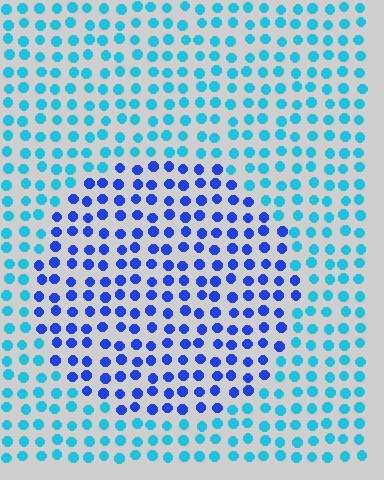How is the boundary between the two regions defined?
The boundary is defined purely by a slight shift in hue (about 41 degrees). Spacing, size, and orientation are identical on both sides.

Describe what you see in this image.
The image is filled with small cyan elements in a uniform arrangement. A circle-shaped region is visible where the elements are tinted to a slightly different hue, forming a subtle color boundary.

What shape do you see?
I see a circle.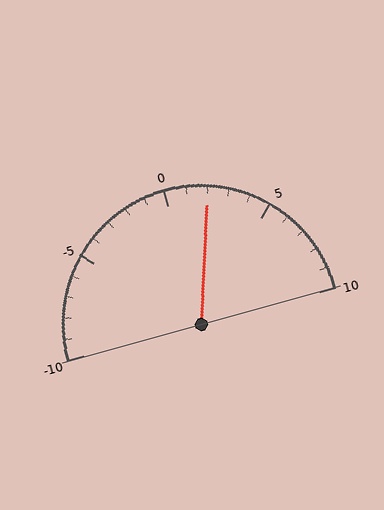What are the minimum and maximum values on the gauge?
The gauge ranges from -10 to 10.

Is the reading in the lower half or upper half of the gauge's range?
The reading is in the upper half of the range (-10 to 10).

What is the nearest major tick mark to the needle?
The nearest major tick mark is 0.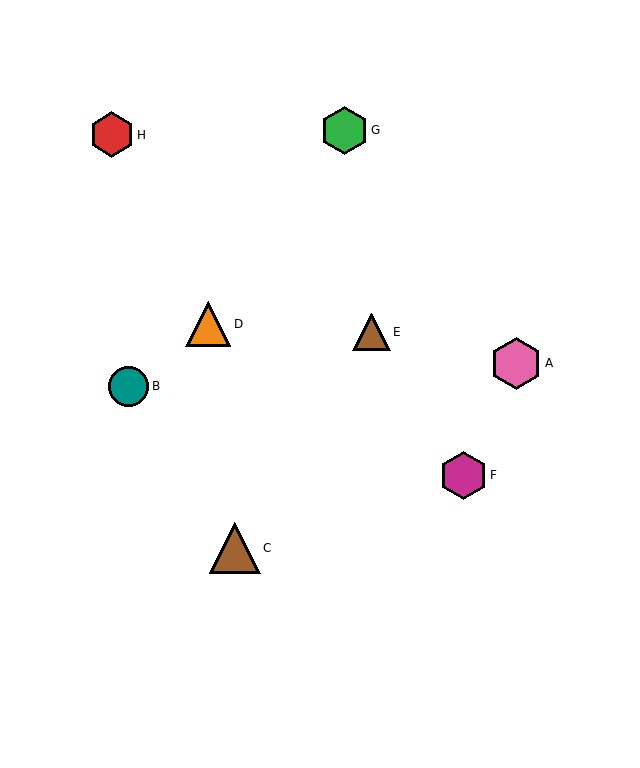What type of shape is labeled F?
Shape F is a magenta hexagon.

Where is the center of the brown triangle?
The center of the brown triangle is at (235, 548).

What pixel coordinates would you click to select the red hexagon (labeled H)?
Click at (112, 135) to select the red hexagon H.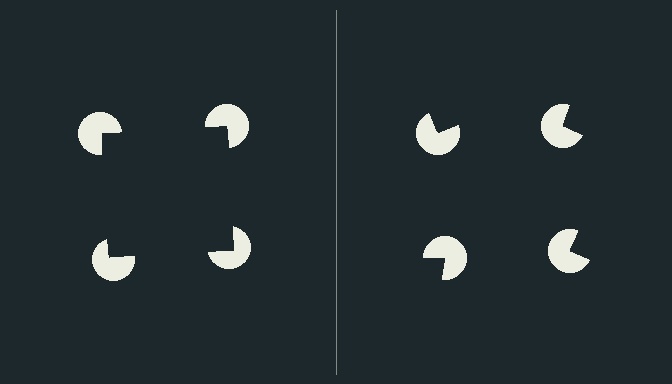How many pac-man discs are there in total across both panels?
8 — 4 on each side.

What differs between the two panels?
The pac-man discs are positioned identically on both sides; only the wedge orientations differ. On the left they align to a square; on the right they are misaligned.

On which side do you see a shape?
An illusory square appears on the left side. On the right side the wedge cuts are rotated, so no coherent shape forms.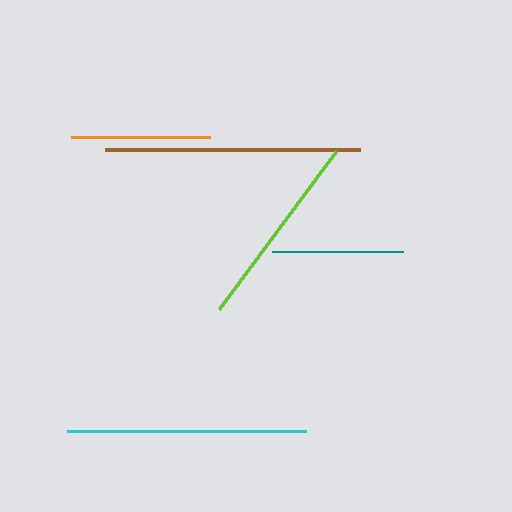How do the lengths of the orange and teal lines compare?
The orange and teal lines are approximately the same length.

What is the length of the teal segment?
The teal segment is approximately 131 pixels long.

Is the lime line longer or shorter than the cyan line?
The cyan line is longer than the lime line.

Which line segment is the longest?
The brown line is the longest at approximately 254 pixels.